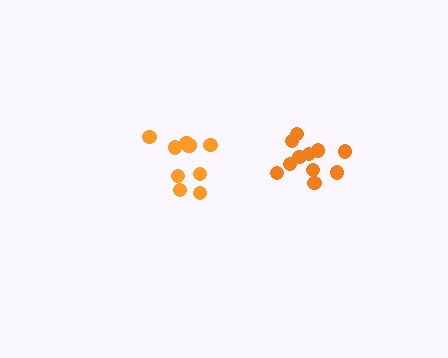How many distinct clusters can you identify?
There are 2 distinct clusters.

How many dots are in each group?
Group 1: 11 dots, Group 2: 11 dots (22 total).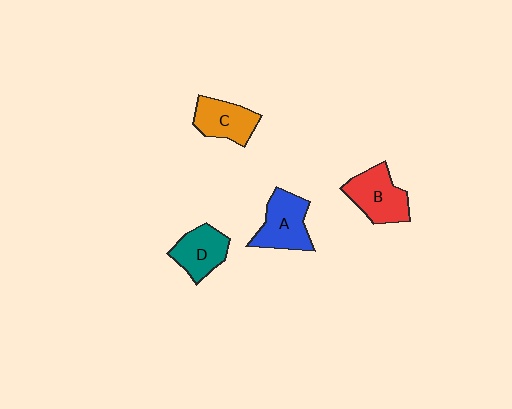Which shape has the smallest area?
Shape C (orange).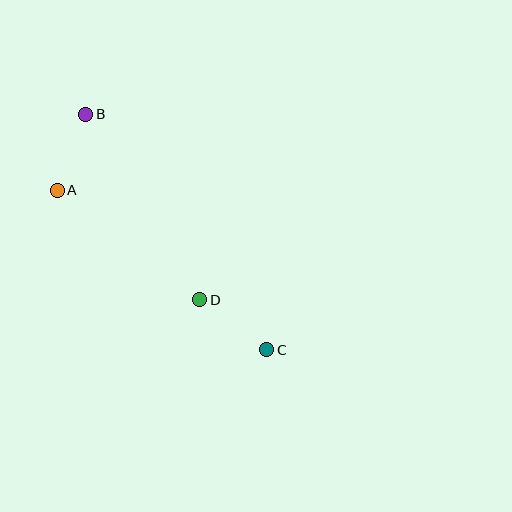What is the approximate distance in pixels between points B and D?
The distance between B and D is approximately 218 pixels.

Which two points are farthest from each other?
Points B and C are farthest from each other.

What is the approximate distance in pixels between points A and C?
The distance between A and C is approximately 263 pixels.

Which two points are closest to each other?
Points A and B are closest to each other.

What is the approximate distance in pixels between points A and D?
The distance between A and D is approximately 180 pixels.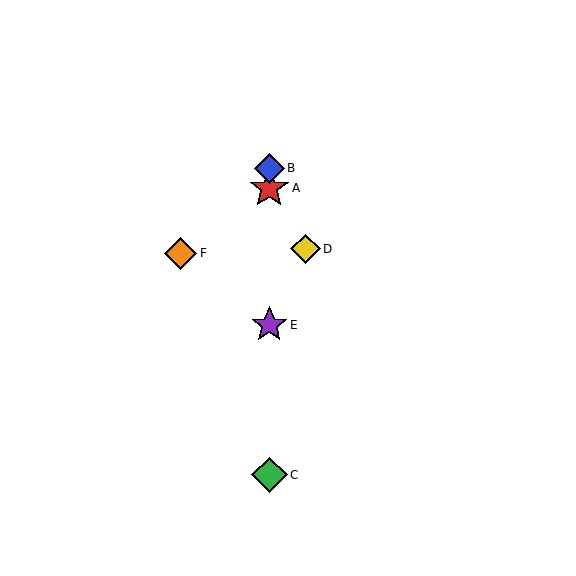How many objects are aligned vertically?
4 objects (A, B, C, E) are aligned vertically.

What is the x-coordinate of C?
Object C is at x≈269.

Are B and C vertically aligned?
Yes, both are at x≈269.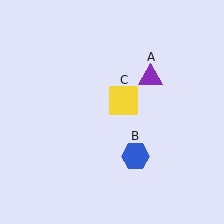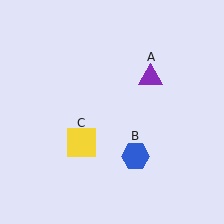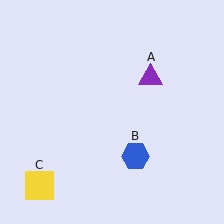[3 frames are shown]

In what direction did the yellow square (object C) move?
The yellow square (object C) moved down and to the left.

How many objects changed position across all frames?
1 object changed position: yellow square (object C).